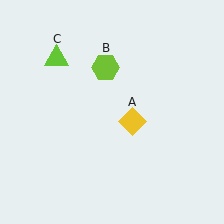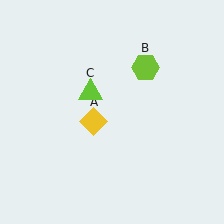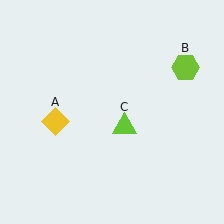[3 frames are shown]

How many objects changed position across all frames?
3 objects changed position: yellow diamond (object A), lime hexagon (object B), lime triangle (object C).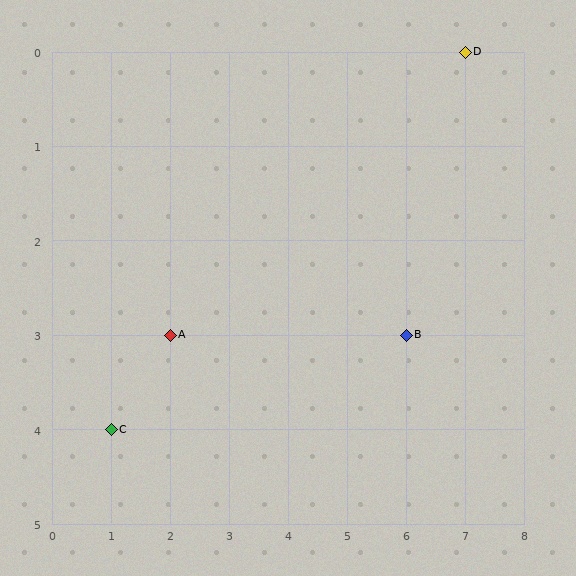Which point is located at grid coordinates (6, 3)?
Point B is at (6, 3).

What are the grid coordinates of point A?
Point A is at grid coordinates (2, 3).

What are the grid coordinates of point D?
Point D is at grid coordinates (7, 0).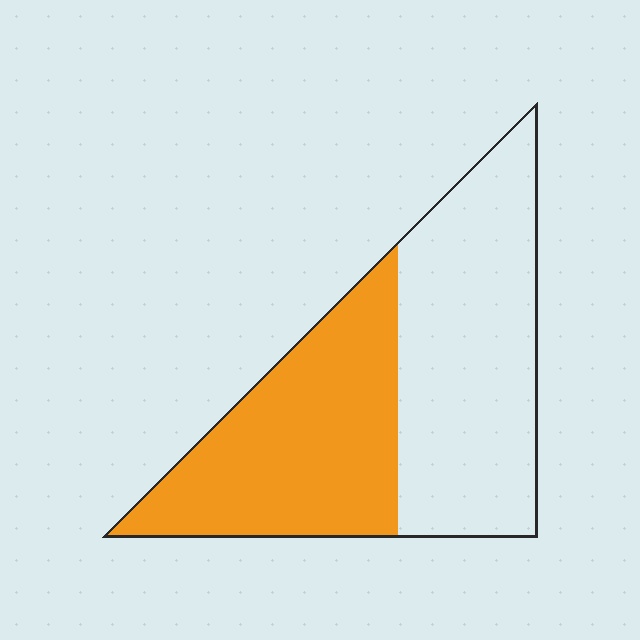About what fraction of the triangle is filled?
About one half (1/2).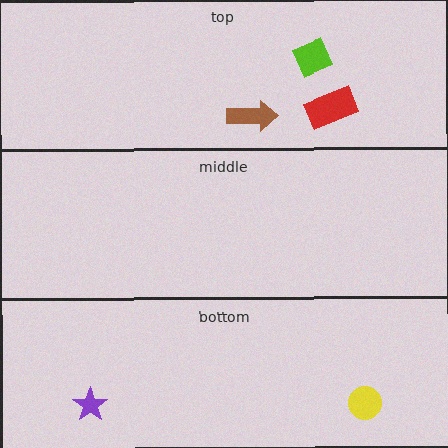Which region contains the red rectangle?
The top region.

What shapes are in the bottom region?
The yellow circle, the purple star.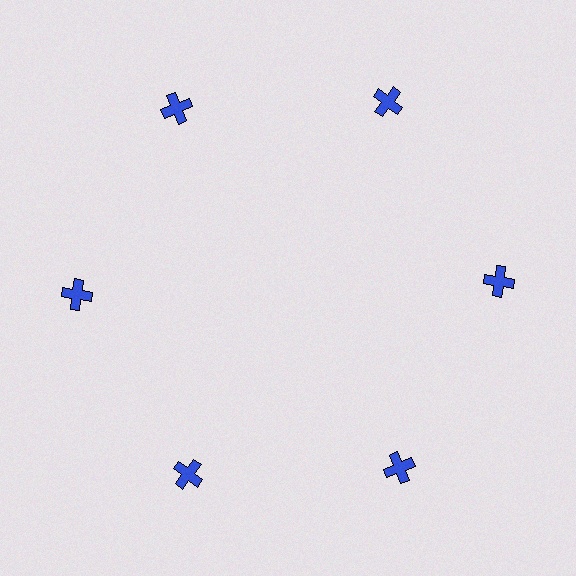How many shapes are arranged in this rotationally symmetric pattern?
There are 6 shapes, arranged in 6 groups of 1.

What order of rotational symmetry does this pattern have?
This pattern has 6-fold rotational symmetry.